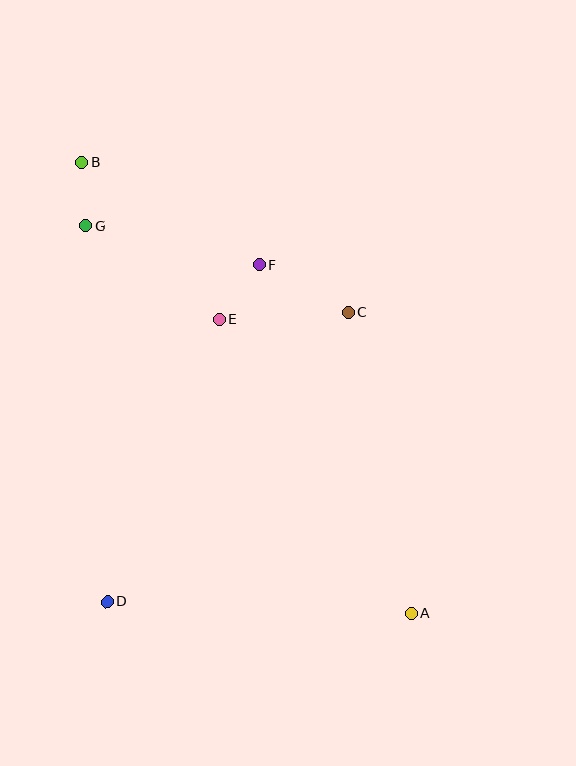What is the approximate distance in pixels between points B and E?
The distance between B and E is approximately 209 pixels.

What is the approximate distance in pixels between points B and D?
The distance between B and D is approximately 441 pixels.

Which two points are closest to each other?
Points B and G are closest to each other.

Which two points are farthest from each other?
Points A and B are farthest from each other.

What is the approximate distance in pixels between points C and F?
The distance between C and F is approximately 101 pixels.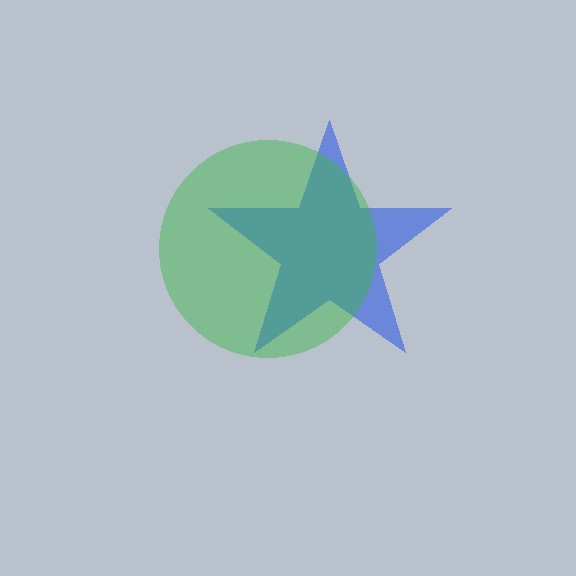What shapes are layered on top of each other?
The layered shapes are: a blue star, a green circle.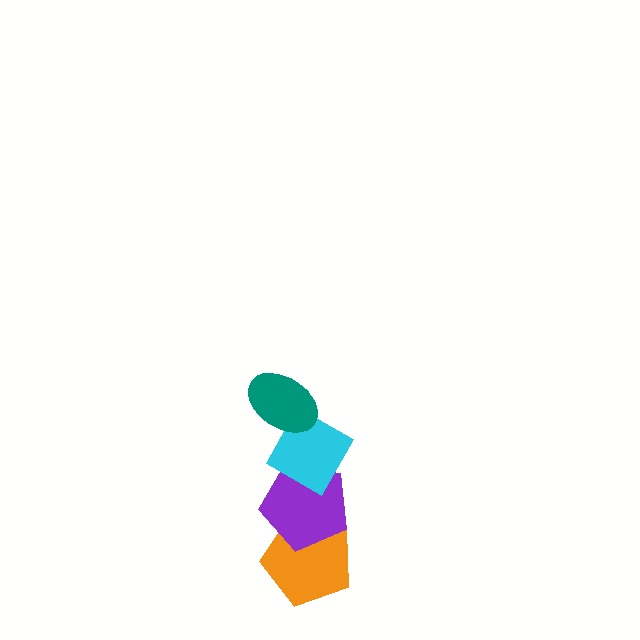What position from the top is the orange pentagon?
The orange pentagon is 4th from the top.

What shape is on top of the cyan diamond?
The teal ellipse is on top of the cyan diamond.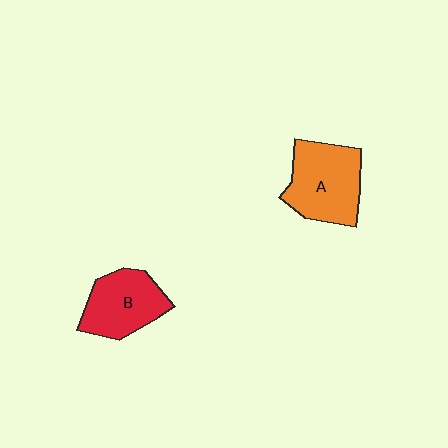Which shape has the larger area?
Shape A (orange).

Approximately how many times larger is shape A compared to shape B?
Approximately 1.2 times.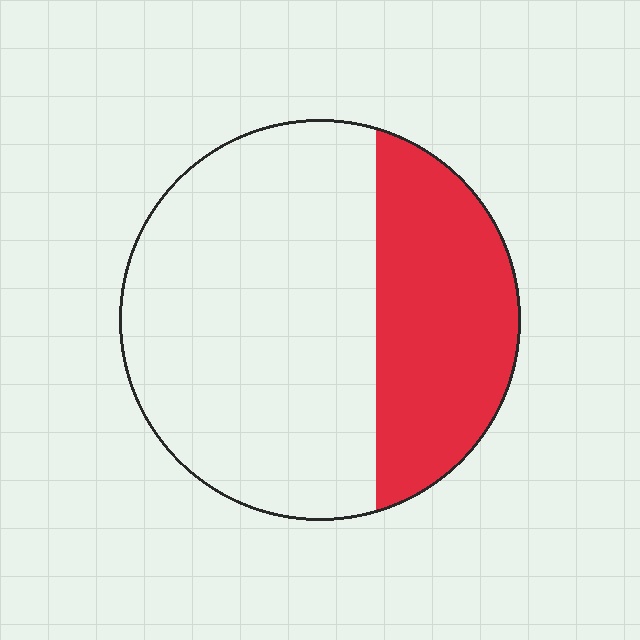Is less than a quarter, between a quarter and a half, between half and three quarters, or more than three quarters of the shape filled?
Between a quarter and a half.